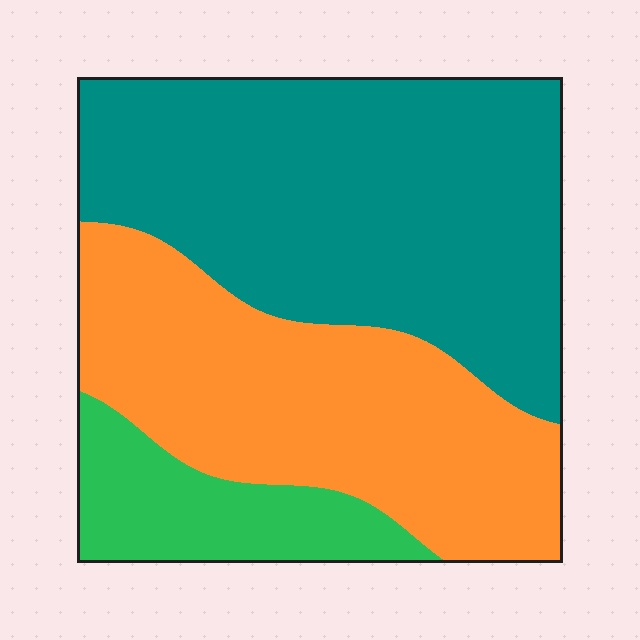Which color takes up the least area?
Green, at roughly 15%.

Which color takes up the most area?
Teal, at roughly 50%.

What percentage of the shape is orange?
Orange takes up about three eighths (3/8) of the shape.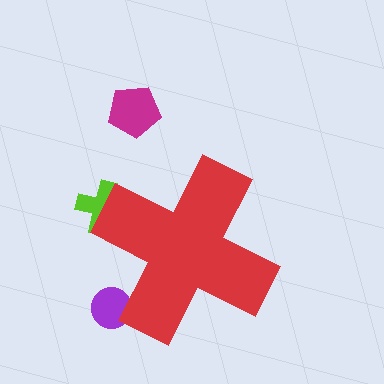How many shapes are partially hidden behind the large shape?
2 shapes are partially hidden.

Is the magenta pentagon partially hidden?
No, the magenta pentagon is fully visible.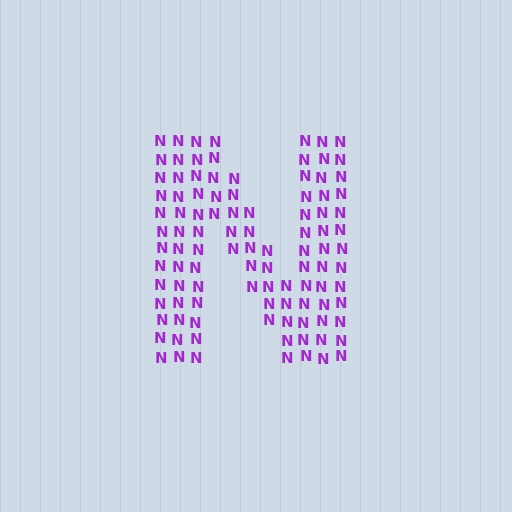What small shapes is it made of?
It is made of small letter N's.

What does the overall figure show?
The overall figure shows the letter N.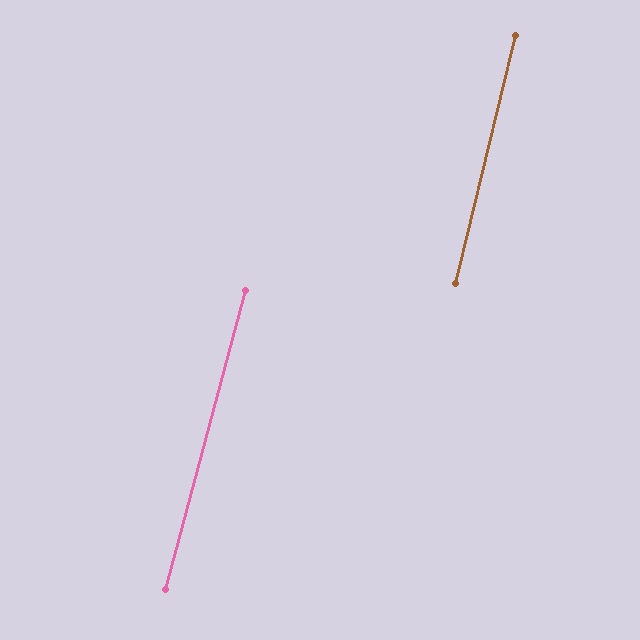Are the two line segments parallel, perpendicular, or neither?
Parallel — their directions differ by only 1.6°.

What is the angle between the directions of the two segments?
Approximately 2 degrees.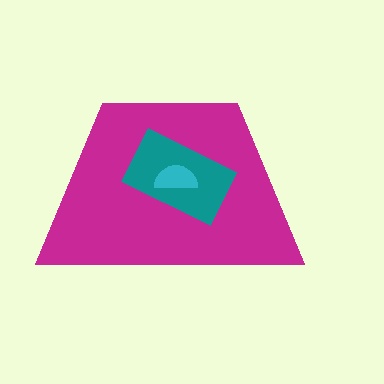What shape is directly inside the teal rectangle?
The cyan semicircle.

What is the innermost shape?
The cyan semicircle.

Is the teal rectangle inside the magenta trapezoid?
Yes.